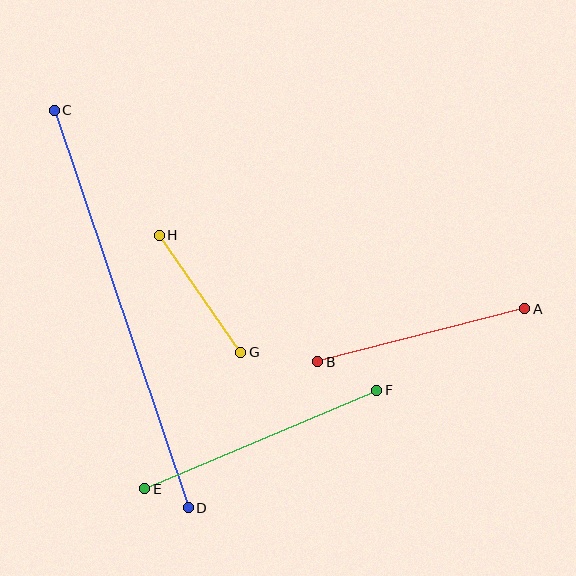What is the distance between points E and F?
The distance is approximately 252 pixels.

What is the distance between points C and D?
The distance is approximately 419 pixels.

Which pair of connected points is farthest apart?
Points C and D are farthest apart.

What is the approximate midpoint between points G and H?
The midpoint is at approximately (200, 294) pixels.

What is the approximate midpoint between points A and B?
The midpoint is at approximately (421, 335) pixels.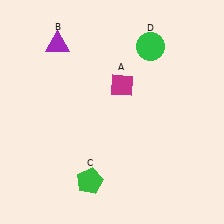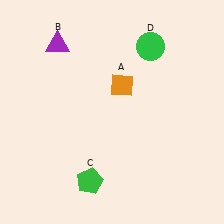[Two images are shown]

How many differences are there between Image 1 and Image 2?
There is 1 difference between the two images.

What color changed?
The diamond (A) changed from magenta in Image 1 to orange in Image 2.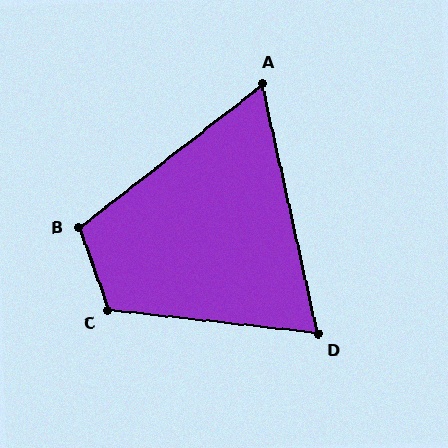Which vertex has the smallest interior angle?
A, at approximately 65 degrees.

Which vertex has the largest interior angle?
C, at approximately 115 degrees.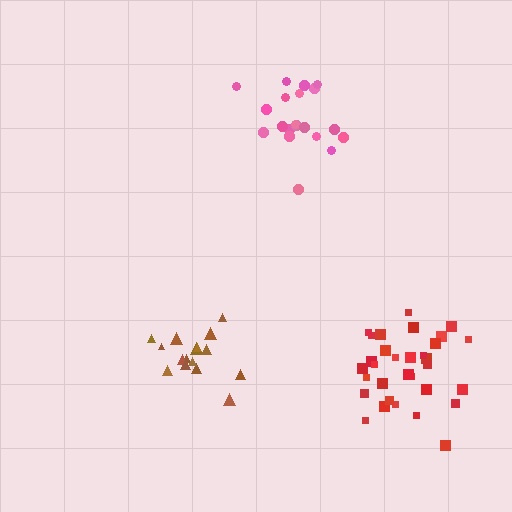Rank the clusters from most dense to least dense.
brown, pink, red.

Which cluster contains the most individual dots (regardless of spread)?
Red (32).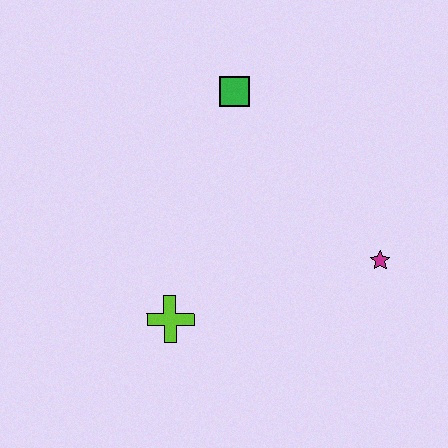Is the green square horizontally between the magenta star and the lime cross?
Yes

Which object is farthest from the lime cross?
The green square is farthest from the lime cross.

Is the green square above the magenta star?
Yes